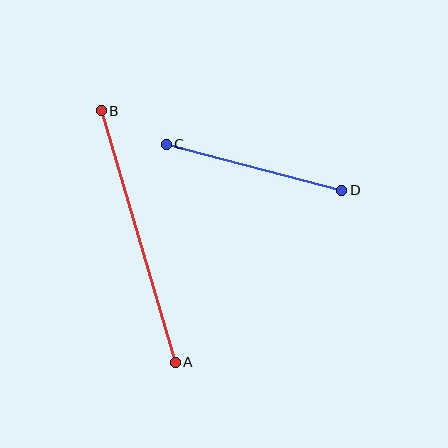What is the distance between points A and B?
The distance is approximately 262 pixels.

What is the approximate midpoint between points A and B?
The midpoint is at approximately (138, 236) pixels.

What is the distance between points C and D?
The distance is approximately 181 pixels.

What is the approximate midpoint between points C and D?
The midpoint is at approximately (254, 167) pixels.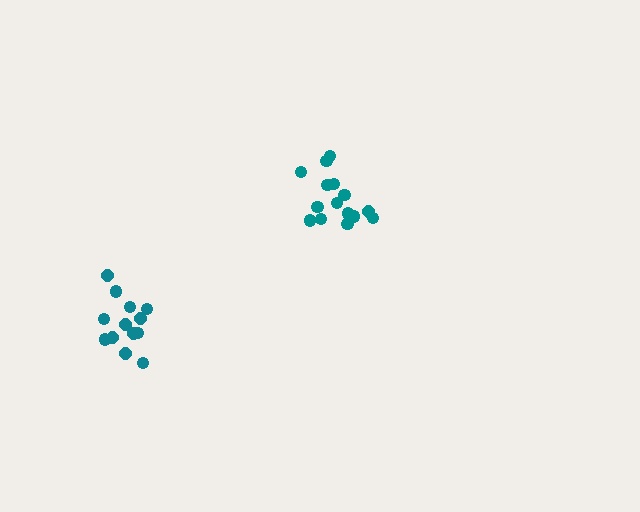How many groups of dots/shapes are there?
There are 2 groups.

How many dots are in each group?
Group 1: 13 dots, Group 2: 15 dots (28 total).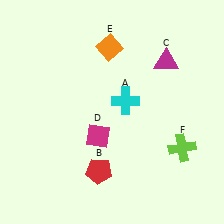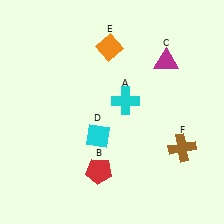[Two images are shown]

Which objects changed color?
D changed from magenta to cyan. F changed from lime to brown.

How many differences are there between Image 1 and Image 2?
There are 2 differences between the two images.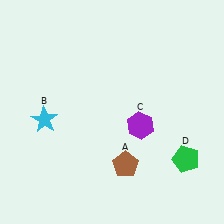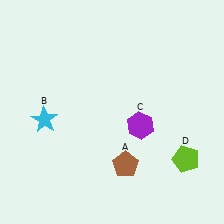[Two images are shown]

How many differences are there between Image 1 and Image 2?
There is 1 difference between the two images.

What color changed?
The pentagon (D) changed from green in Image 1 to lime in Image 2.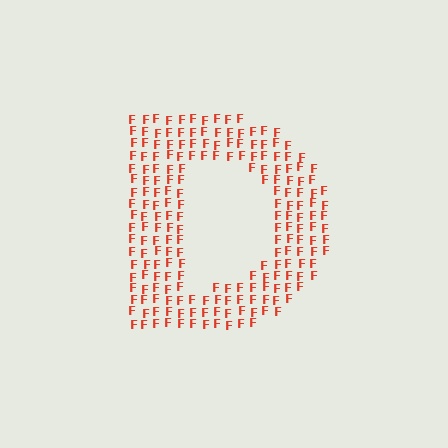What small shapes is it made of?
It is made of small letter F's.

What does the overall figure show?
The overall figure shows the letter D.